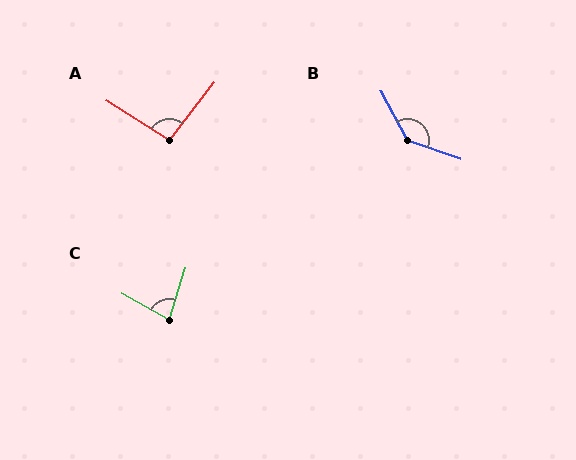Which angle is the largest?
B, at approximately 138 degrees.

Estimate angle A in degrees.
Approximately 96 degrees.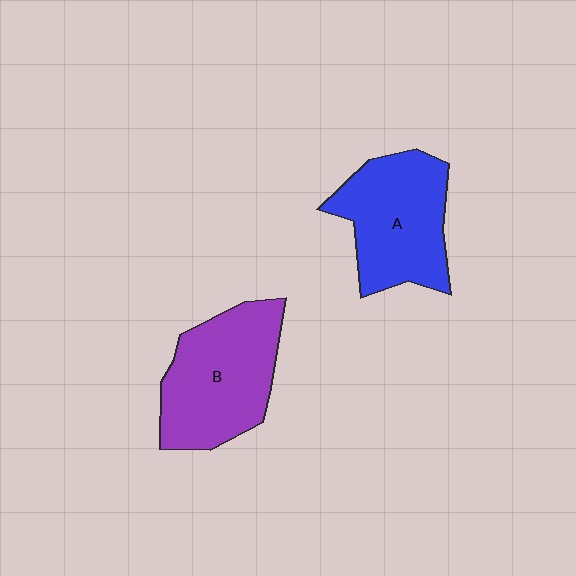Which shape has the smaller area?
Shape A (blue).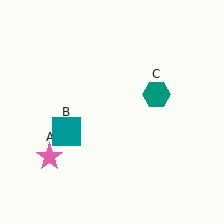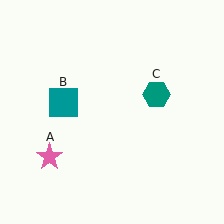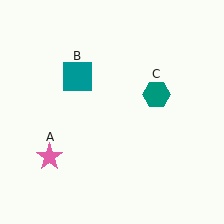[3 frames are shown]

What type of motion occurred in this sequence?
The teal square (object B) rotated clockwise around the center of the scene.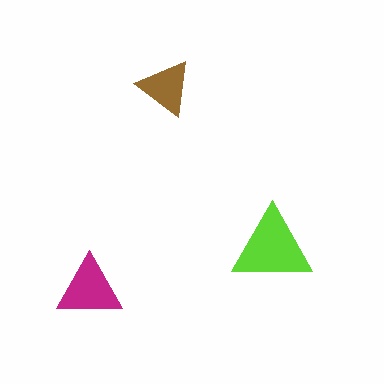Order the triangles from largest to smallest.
the lime one, the magenta one, the brown one.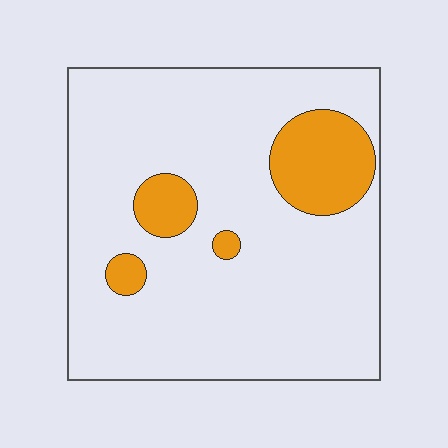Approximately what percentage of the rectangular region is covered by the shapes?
Approximately 15%.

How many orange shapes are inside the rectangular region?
4.